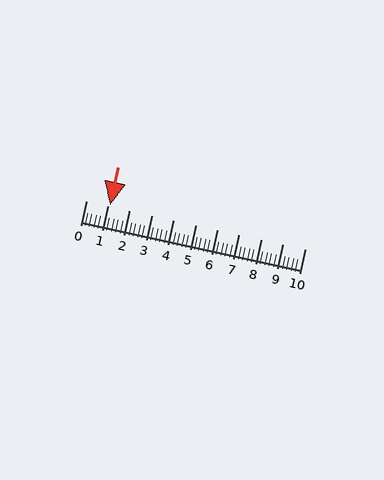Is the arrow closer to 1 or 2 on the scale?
The arrow is closer to 1.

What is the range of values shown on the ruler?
The ruler shows values from 0 to 10.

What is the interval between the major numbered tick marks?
The major tick marks are spaced 1 units apart.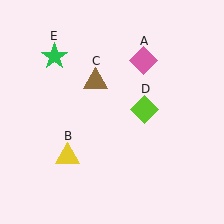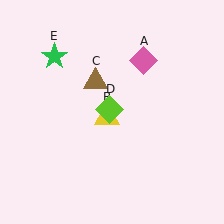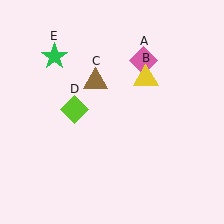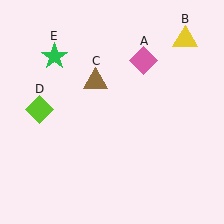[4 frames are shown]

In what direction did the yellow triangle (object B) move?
The yellow triangle (object B) moved up and to the right.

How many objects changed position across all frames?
2 objects changed position: yellow triangle (object B), lime diamond (object D).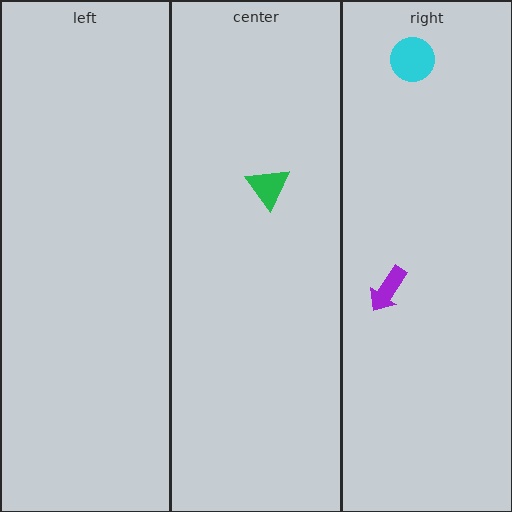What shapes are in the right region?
The purple arrow, the cyan circle.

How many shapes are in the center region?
1.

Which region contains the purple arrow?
The right region.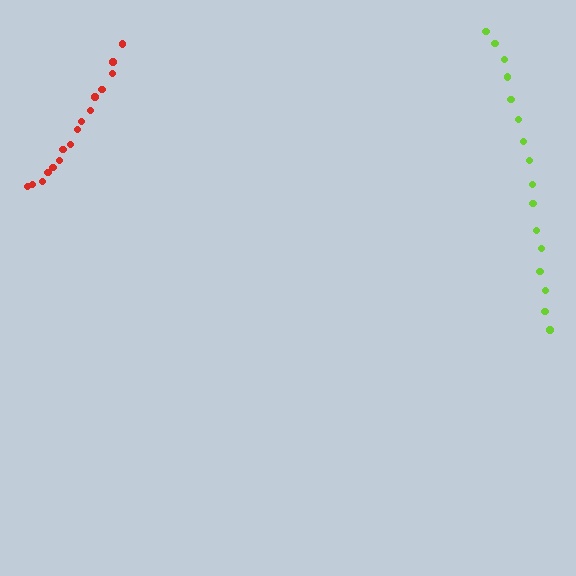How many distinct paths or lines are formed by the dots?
There are 2 distinct paths.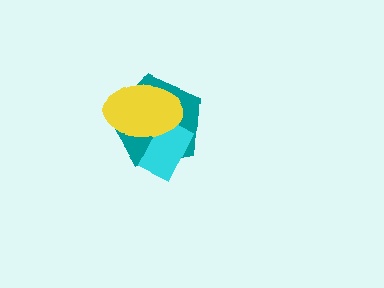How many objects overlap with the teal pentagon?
2 objects overlap with the teal pentagon.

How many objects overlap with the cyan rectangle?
2 objects overlap with the cyan rectangle.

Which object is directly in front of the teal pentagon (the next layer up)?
The cyan rectangle is directly in front of the teal pentagon.